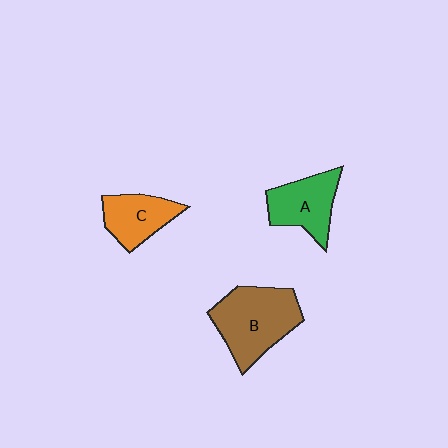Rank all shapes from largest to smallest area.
From largest to smallest: B (brown), A (green), C (orange).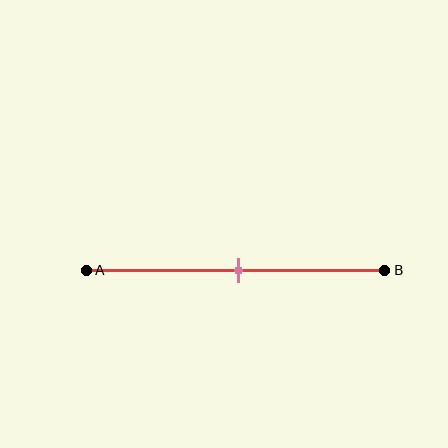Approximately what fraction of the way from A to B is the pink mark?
The pink mark is approximately 50% of the way from A to B.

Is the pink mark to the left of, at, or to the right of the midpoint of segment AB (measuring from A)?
The pink mark is approximately at the midpoint of segment AB.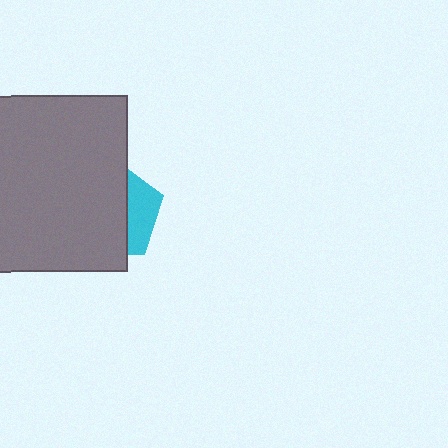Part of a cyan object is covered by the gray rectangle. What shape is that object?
It is a pentagon.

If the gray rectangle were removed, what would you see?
You would see the complete cyan pentagon.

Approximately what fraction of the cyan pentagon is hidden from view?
Roughly 69% of the cyan pentagon is hidden behind the gray rectangle.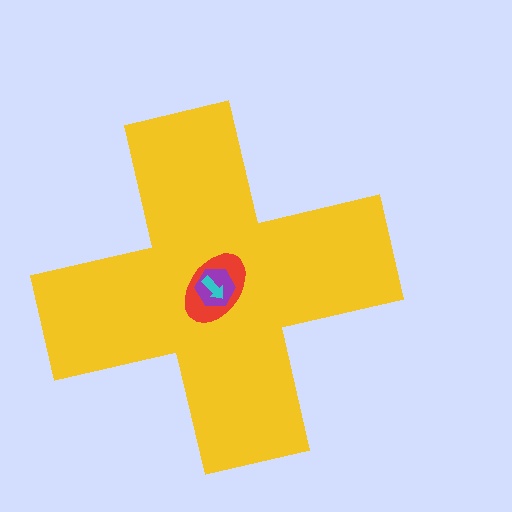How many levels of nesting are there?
4.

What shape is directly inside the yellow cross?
The red ellipse.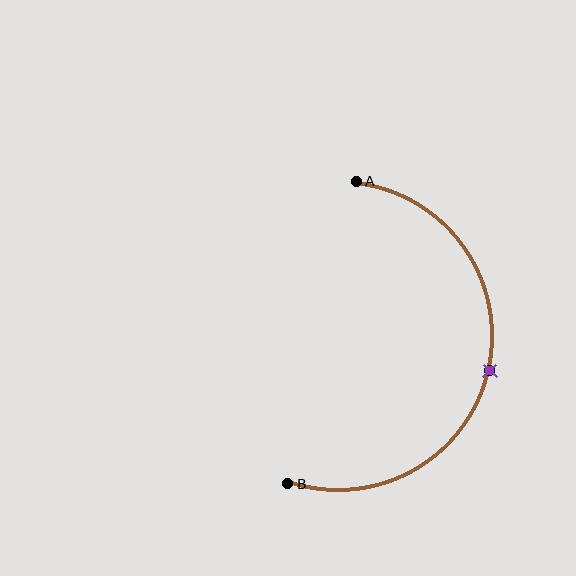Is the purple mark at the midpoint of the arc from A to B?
Yes. The purple mark lies on the arc at equal arc-length from both A and B — it is the arc midpoint.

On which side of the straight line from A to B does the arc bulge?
The arc bulges to the right of the straight line connecting A and B.